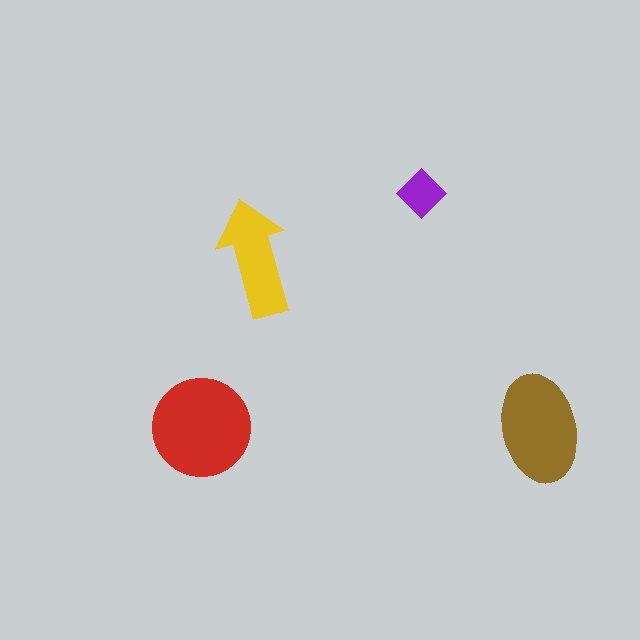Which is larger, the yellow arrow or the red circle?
The red circle.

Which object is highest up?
The purple diamond is topmost.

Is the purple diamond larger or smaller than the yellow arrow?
Smaller.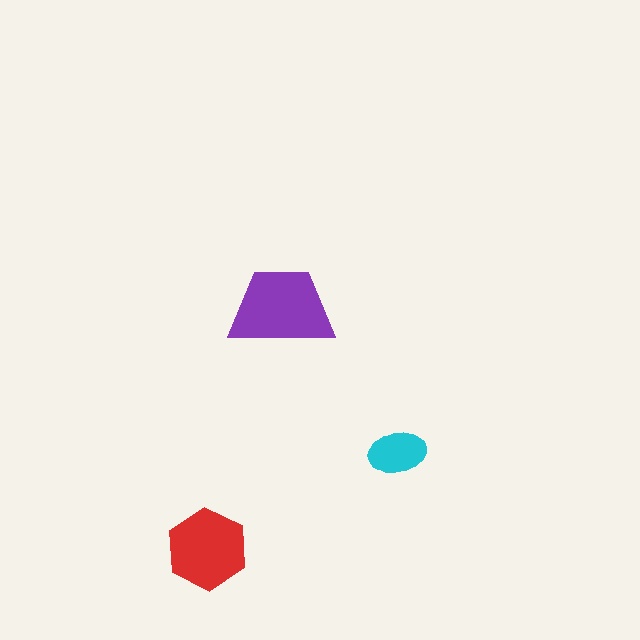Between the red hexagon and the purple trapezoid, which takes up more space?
The purple trapezoid.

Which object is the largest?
The purple trapezoid.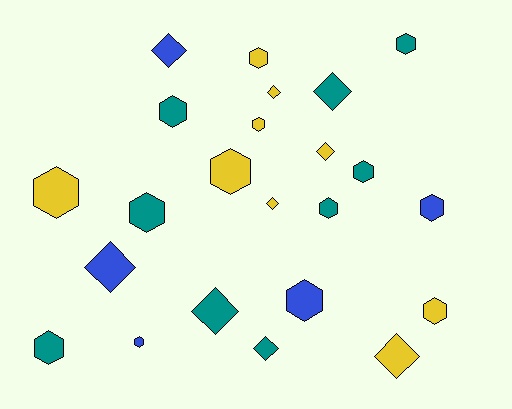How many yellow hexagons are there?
There are 5 yellow hexagons.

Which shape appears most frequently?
Hexagon, with 14 objects.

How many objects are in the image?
There are 23 objects.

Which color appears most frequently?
Teal, with 9 objects.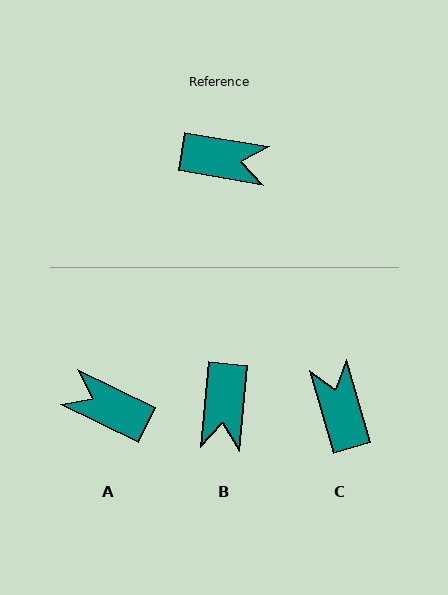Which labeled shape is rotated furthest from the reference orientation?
A, about 164 degrees away.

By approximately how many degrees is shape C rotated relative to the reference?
Approximately 116 degrees counter-clockwise.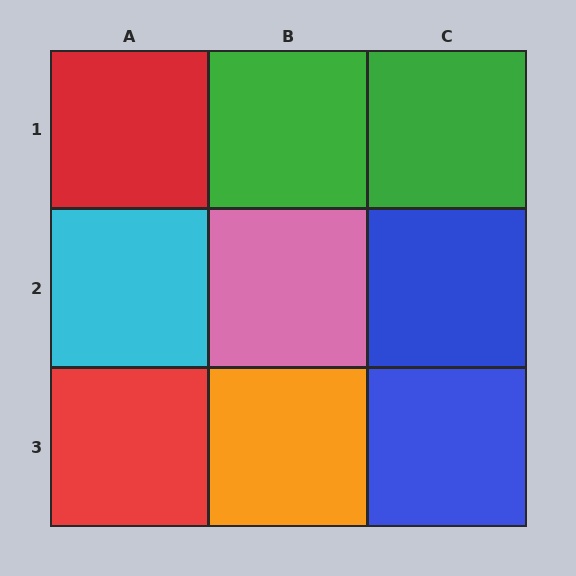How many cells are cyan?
1 cell is cyan.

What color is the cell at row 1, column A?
Red.